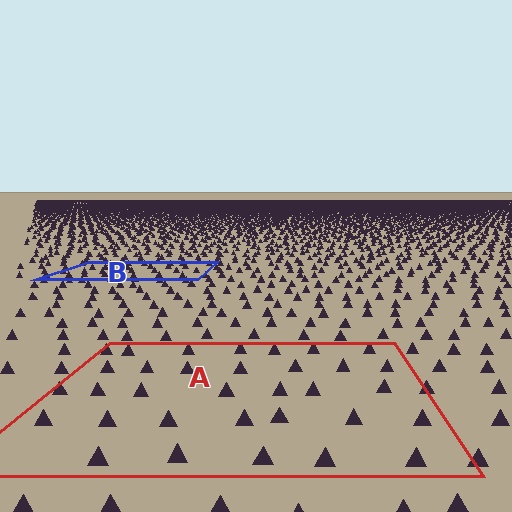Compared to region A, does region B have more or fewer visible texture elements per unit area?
Region B has more texture elements per unit area — they are packed more densely because it is farther away.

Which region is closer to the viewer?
Region A is closer. The texture elements there are larger and more spread out.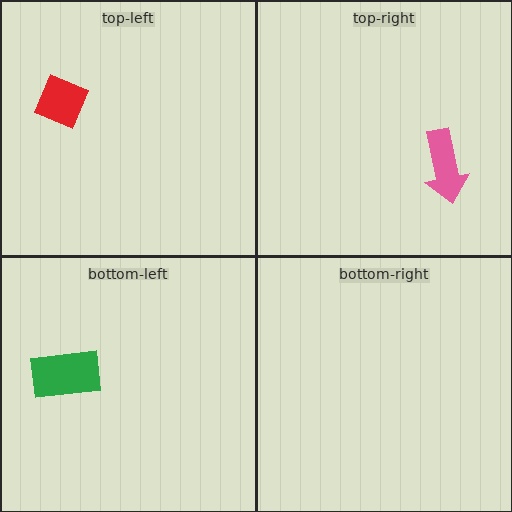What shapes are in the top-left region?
The red diamond.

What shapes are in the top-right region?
The pink arrow.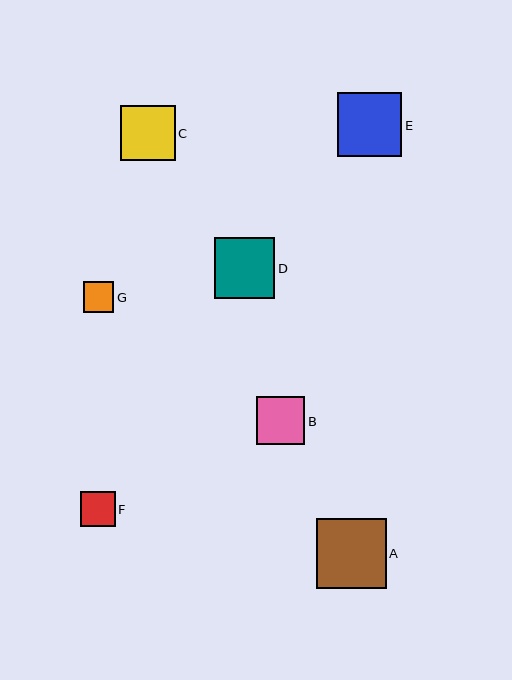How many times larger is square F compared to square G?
Square F is approximately 1.1 times the size of square G.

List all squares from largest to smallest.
From largest to smallest: A, E, D, C, B, F, G.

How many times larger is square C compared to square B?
Square C is approximately 1.1 times the size of square B.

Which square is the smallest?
Square G is the smallest with a size of approximately 31 pixels.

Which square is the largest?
Square A is the largest with a size of approximately 69 pixels.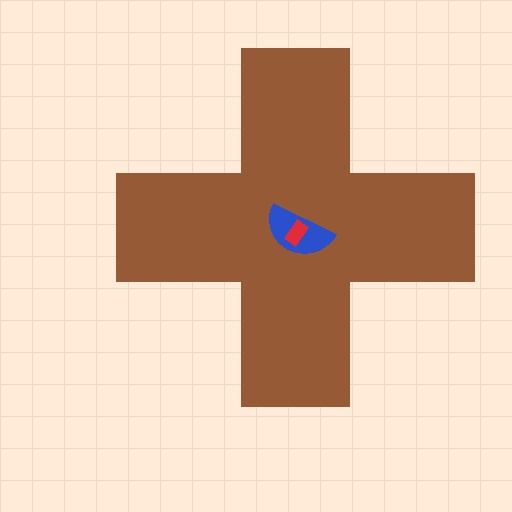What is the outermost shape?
The brown cross.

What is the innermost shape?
The red rectangle.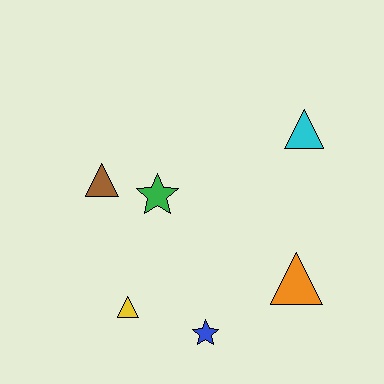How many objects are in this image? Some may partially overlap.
There are 6 objects.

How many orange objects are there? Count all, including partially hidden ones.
There is 1 orange object.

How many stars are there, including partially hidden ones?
There are 2 stars.